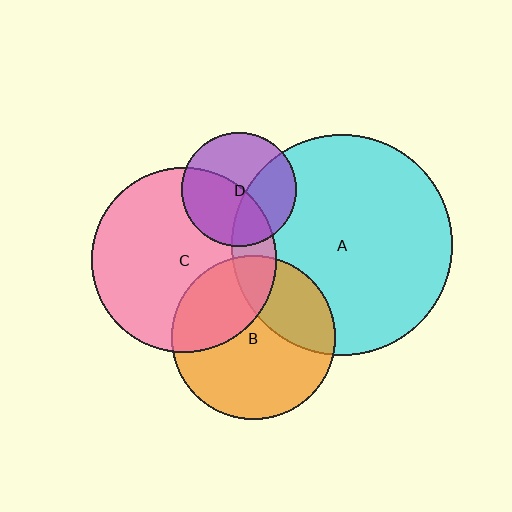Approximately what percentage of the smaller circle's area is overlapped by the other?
Approximately 30%.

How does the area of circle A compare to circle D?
Approximately 3.7 times.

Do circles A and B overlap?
Yes.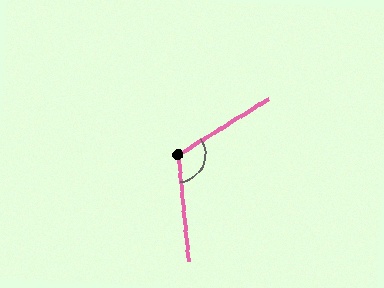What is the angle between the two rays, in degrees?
Approximately 116 degrees.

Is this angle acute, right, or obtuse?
It is obtuse.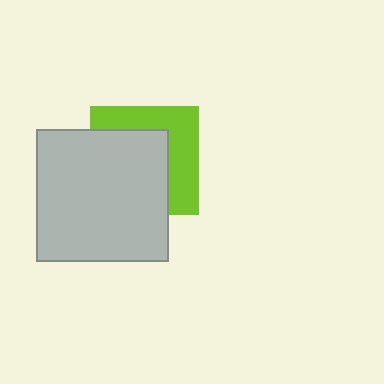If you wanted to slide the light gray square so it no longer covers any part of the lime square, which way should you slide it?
Slide it toward the lower-left — that is the most direct way to separate the two shapes.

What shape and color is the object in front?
The object in front is a light gray square.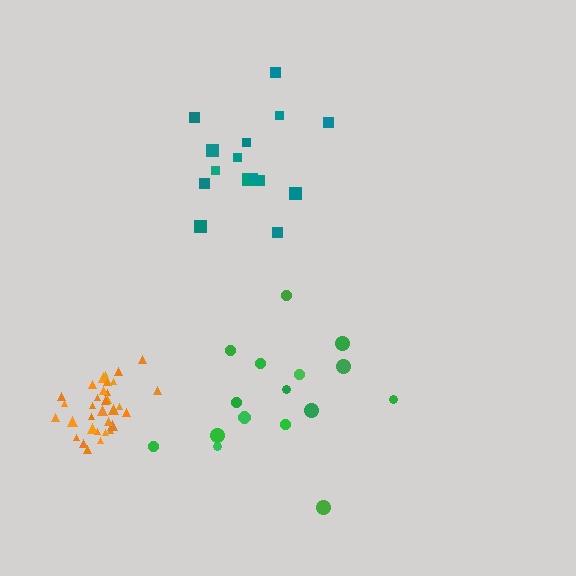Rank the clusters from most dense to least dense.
orange, teal, green.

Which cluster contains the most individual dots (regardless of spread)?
Orange (34).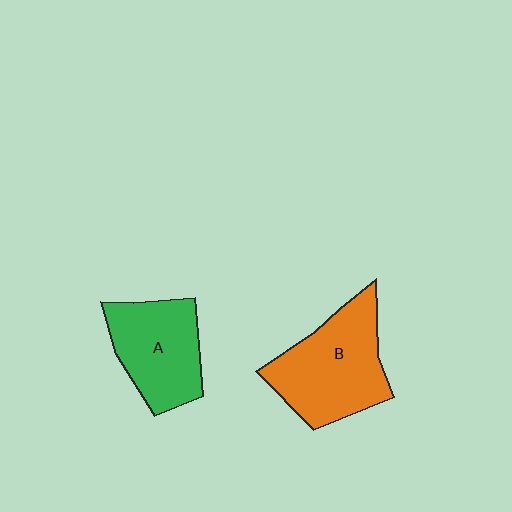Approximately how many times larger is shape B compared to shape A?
Approximately 1.2 times.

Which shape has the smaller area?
Shape A (green).